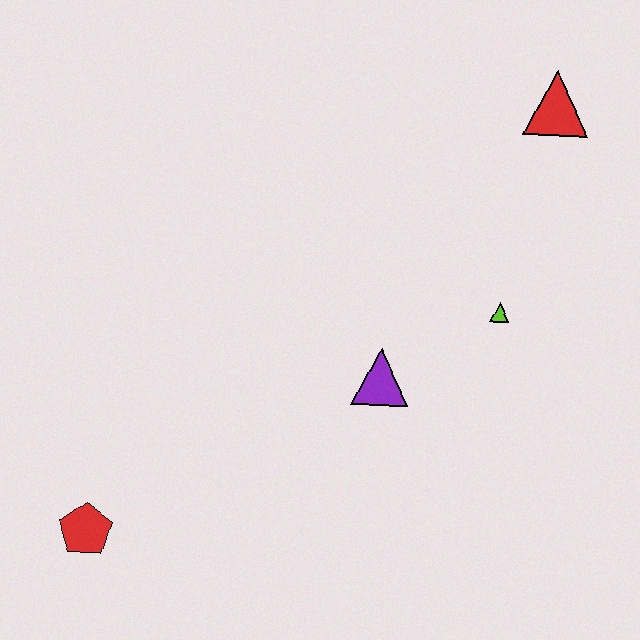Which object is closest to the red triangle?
The lime triangle is closest to the red triangle.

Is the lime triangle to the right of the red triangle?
No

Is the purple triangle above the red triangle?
No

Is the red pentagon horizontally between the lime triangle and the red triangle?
No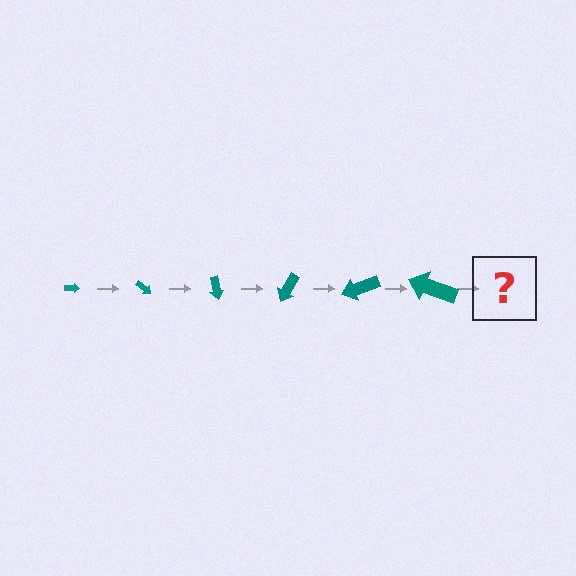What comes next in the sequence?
The next element should be an arrow, larger than the previous one and rotated 240 degrees from the start.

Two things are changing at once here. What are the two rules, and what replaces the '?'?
The two rules are that the arrow grows larger each step and it rotates 40 degrees each step. The '?' should be an arrow, larger than the previous one and rotated 240 degrees from the start.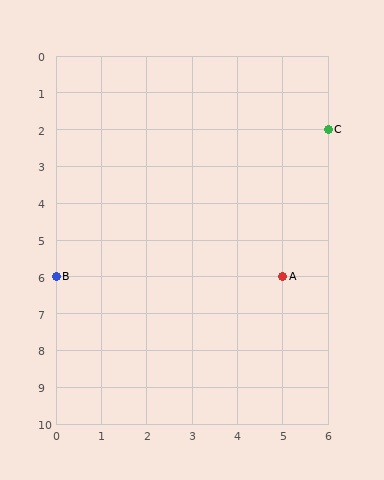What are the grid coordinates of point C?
Point C is at grid coordinates (6, 2).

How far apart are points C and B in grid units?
Points C and B are 6 columns and 4 rows apart (about 7.2 grid units diagonally).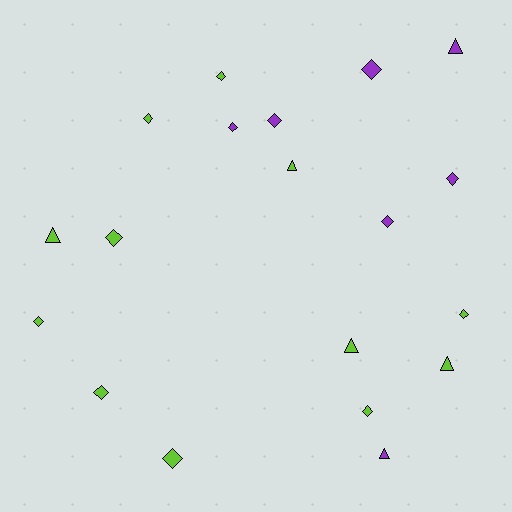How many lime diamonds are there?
There are 8 lime diamonds.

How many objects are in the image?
There are 19 objects.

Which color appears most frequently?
Lime, with 12 objects.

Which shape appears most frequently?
Diamond, with 13 objects.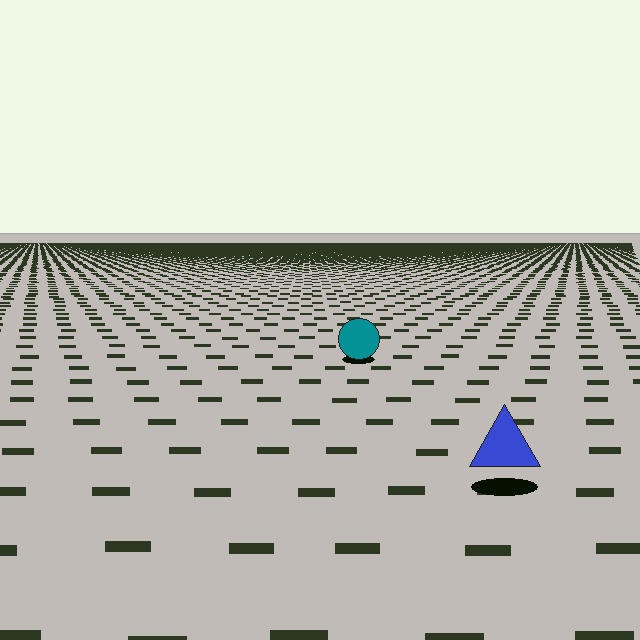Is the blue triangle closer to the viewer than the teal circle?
Yes. The blue triangle is closer — you can tell from the texture gradient: the ground texture is coarser near it.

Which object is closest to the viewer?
The blue triangle is closest. The texture marks near it are larger and more spread out.